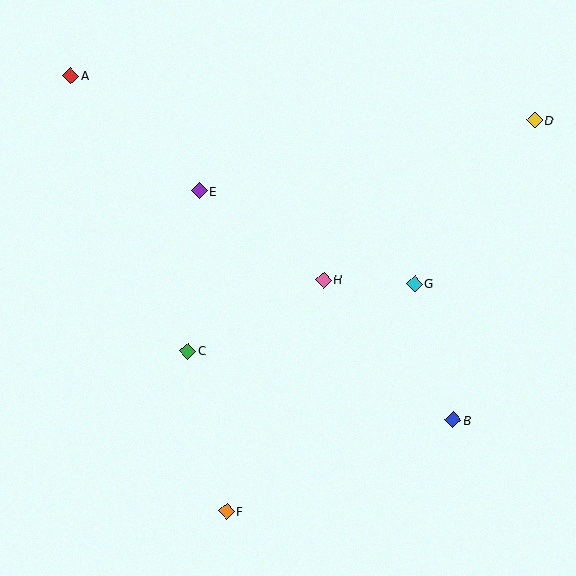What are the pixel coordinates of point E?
Point E is at (199, 191).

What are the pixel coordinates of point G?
Point G is at (415, 284).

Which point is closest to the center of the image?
Point H at (324, 280) is closest to the center.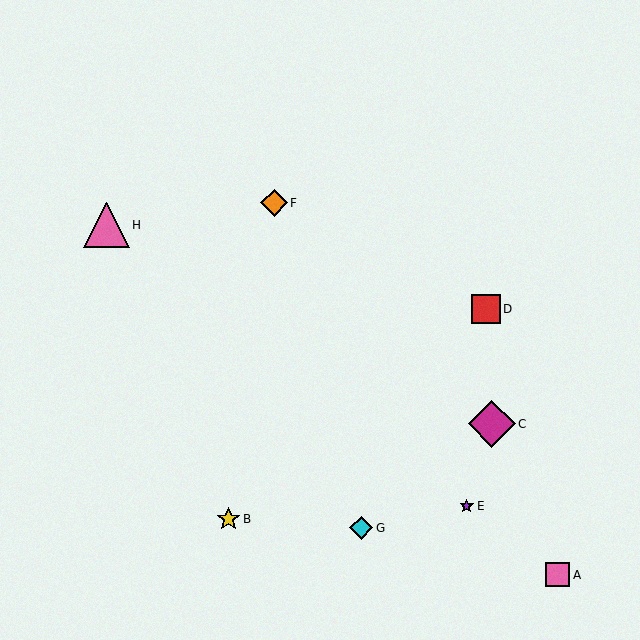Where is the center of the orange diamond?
The center of the orange diamond is at (274, 203).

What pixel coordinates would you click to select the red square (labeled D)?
Click at (486, 309) to select the red square D.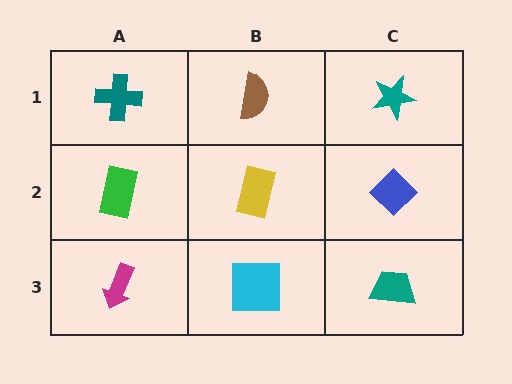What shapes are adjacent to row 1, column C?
A blue diamond (row 2, column C), a brown semicircle (row 1, column B).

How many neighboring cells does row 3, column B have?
3.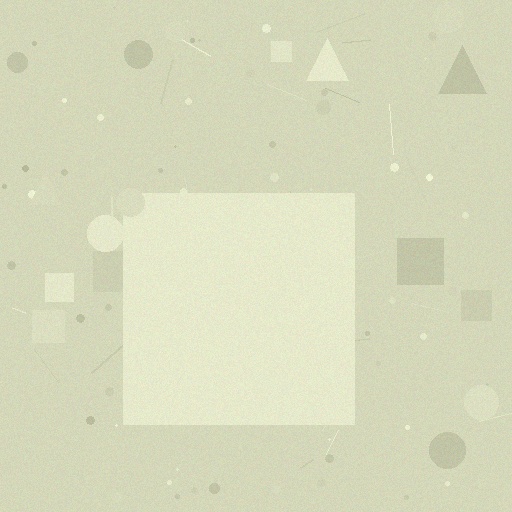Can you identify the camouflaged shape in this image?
The camouflaged shape is a square.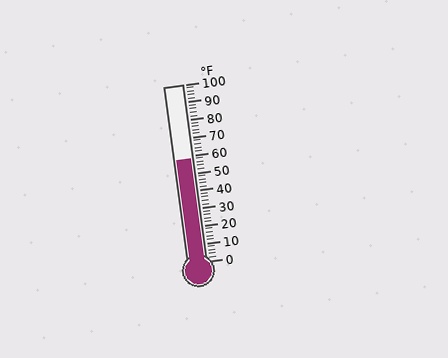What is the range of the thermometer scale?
The thermometer scale ranges from 0°F to 100°F.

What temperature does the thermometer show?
The thermometer shows approximately 58°F.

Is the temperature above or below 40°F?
The temperature is above 40°F.